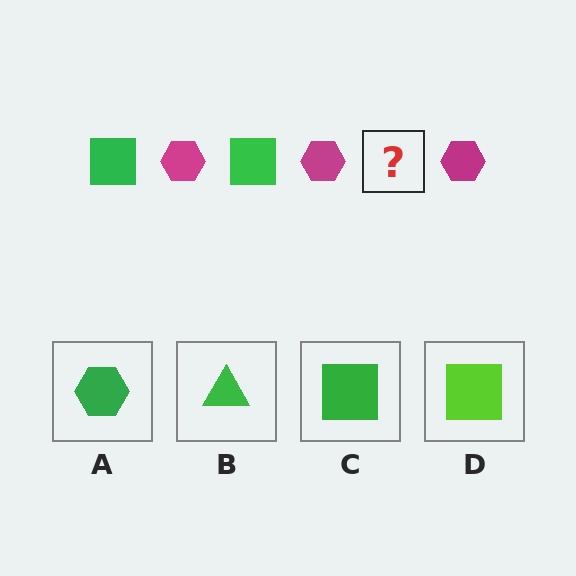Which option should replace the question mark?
Option C.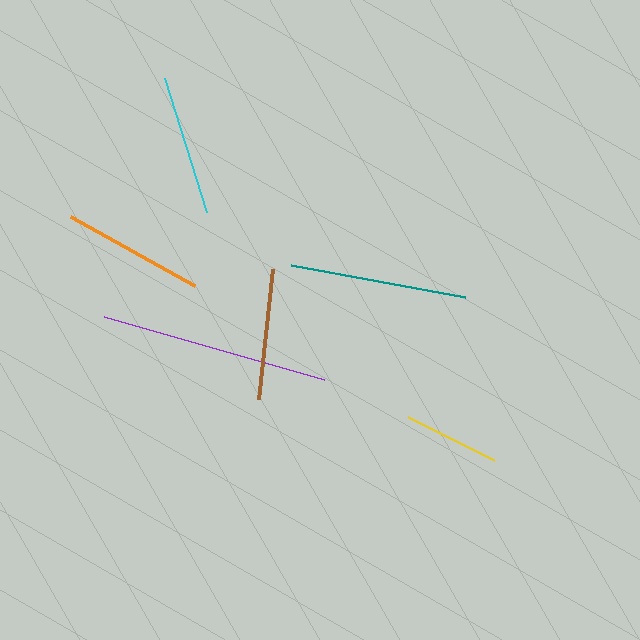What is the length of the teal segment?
The teal segment is approximately 177 pixels long.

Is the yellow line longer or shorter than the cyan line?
The cyan line is longer than the yellow line.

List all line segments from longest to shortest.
From longest to shortest: purple, teal, orange, cyan, brown, yellow.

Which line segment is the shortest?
The yellow line is the shortest at approximately 97 pixels.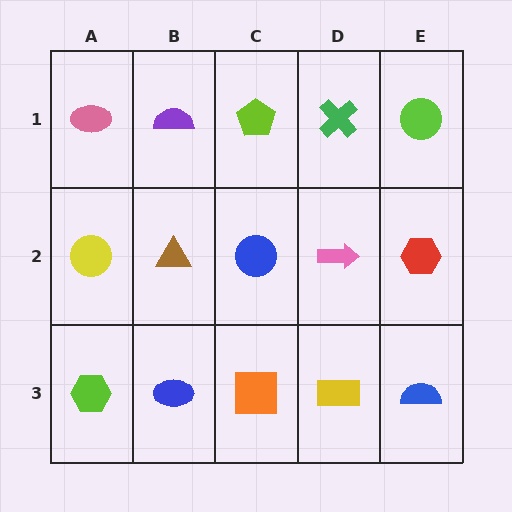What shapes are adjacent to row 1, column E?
A red hexagon (row 2, column E), a green cross (row 1, column D).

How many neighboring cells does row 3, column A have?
2.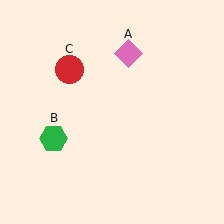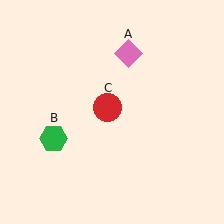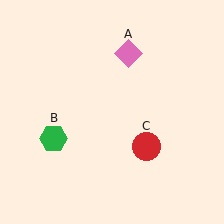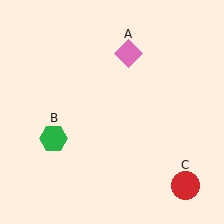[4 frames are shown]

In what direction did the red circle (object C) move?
The red circle (object C) moved down and to the right.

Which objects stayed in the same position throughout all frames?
Pink diamond (object A) and green hexagon (object B) remained stationary.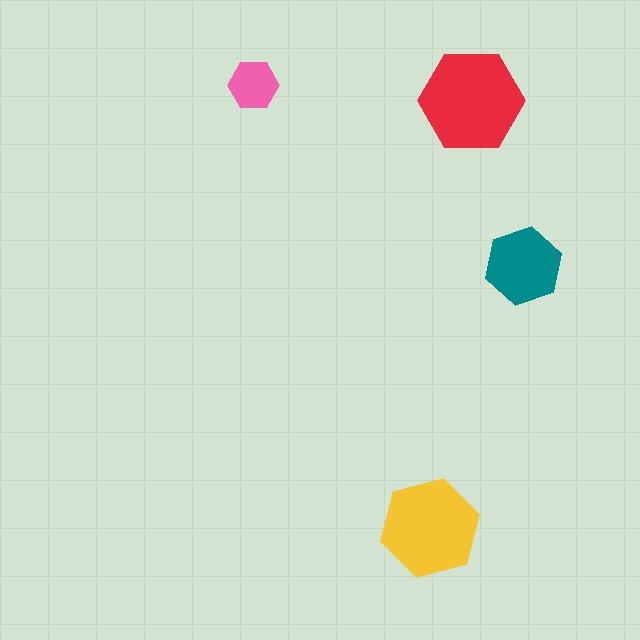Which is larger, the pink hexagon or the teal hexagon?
The teal one.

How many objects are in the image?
There are 4 objects in the image.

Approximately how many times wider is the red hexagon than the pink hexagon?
About 2 times wider.